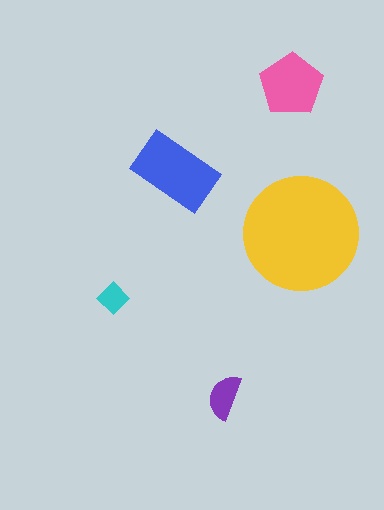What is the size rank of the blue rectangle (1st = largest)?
2nd.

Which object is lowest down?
The purple semicircle is bottommost.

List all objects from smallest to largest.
The cyan diamond, the purple semicircle, the pink pentagon, the blue rectangle, the yellow circle.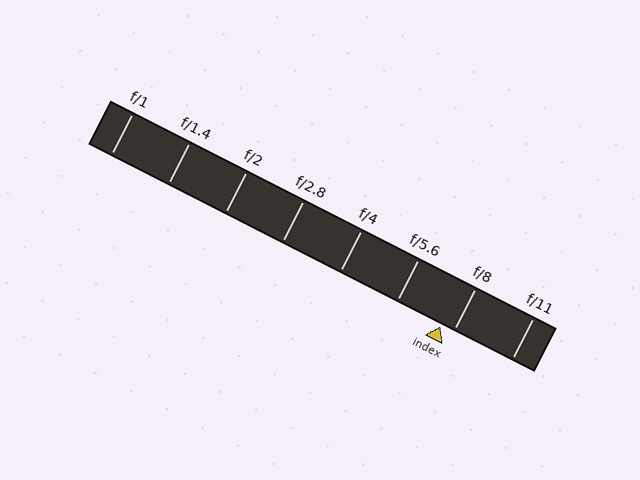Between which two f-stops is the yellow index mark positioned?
The index mark is between f/5.6 and f/8.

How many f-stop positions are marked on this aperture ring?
There are 8 f-stop positions marked.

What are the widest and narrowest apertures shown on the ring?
The widest aperture shown is f/1 and the narrowest is f/11.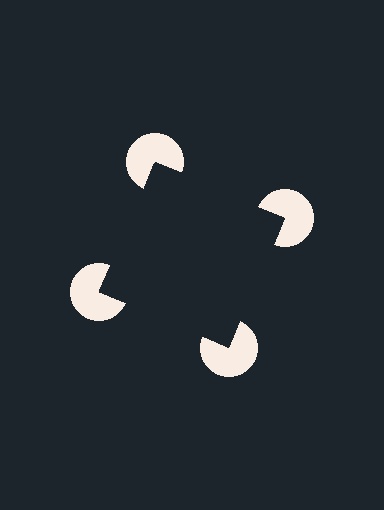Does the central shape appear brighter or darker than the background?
It typically appears slightly darker than the background, even though no actual brightness change is drawn.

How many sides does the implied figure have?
4 sides.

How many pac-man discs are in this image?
There are 4 — one at each vertex of the illusory square.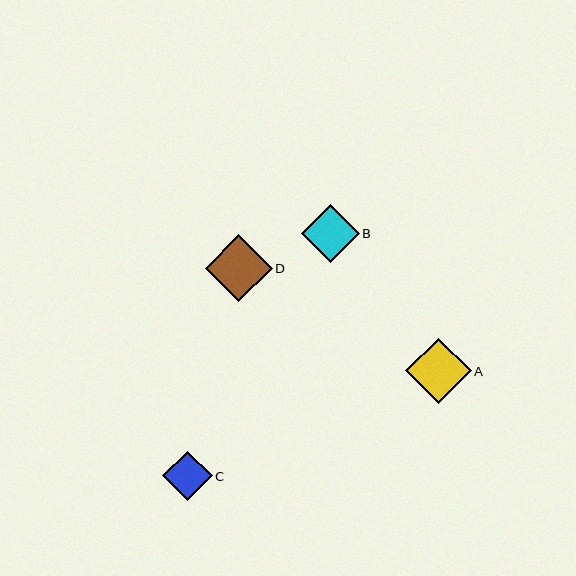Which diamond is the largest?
Diamond D is the largest with a size of approximately 67 pixels.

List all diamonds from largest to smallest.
From largest to smallest: D, A, B, C.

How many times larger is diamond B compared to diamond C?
Diamond B is approximately 1.2 times the size of diamond C.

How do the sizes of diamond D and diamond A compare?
Diamond D and diamond A are approximately the same size.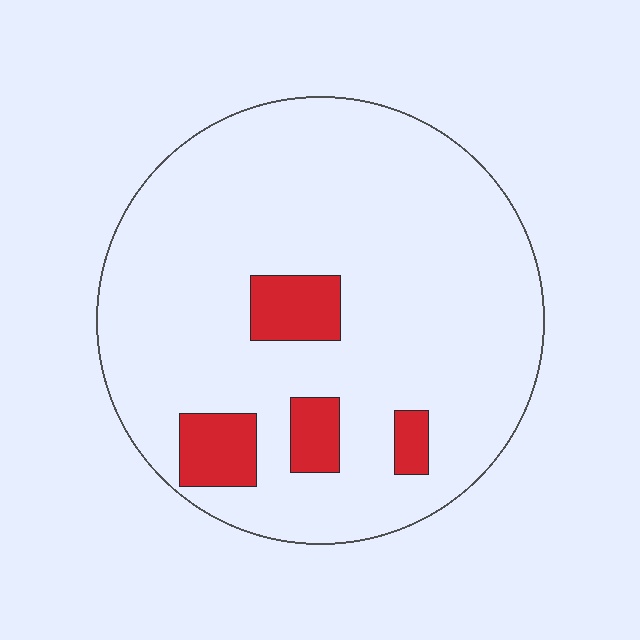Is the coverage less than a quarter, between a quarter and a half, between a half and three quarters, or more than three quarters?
Less than a quarter.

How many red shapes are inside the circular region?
4.